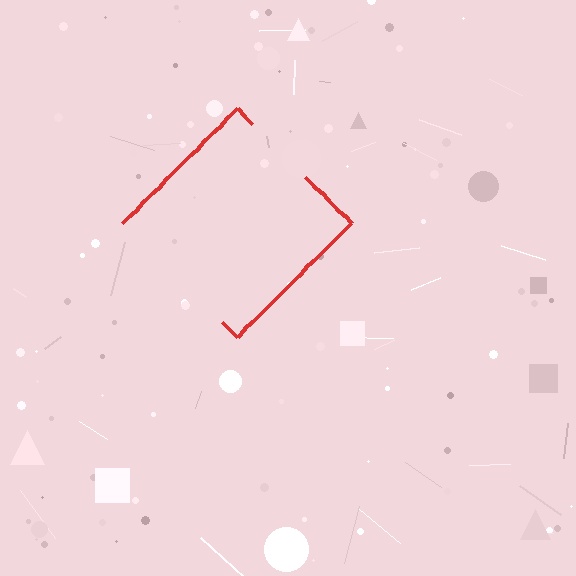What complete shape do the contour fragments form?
The contour fragments form a diamond.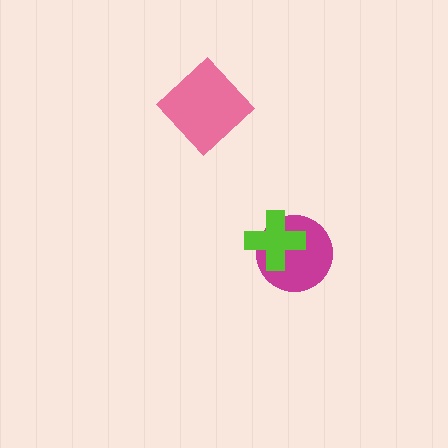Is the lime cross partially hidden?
No, no other shape covers it.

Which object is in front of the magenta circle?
The lime cross is in front of the magenta circle.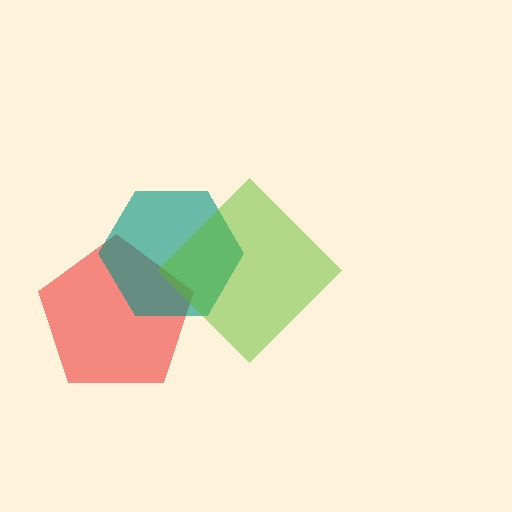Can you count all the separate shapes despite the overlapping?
Yes, there are 3 separate shapes.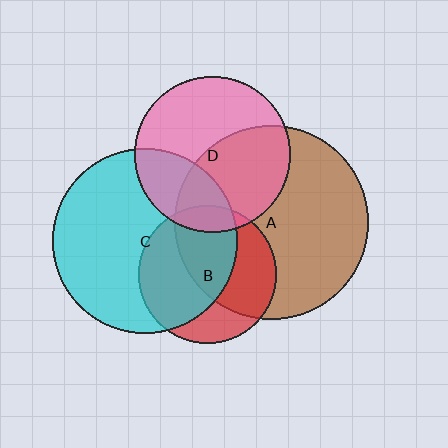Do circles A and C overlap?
Yes.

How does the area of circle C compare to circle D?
Approximately 1.4 times.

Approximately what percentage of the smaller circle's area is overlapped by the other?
Approximately 20%.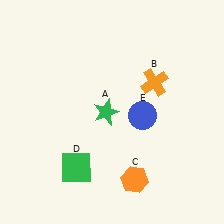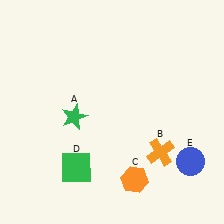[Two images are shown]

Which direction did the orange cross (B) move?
The orange cross (B) moved down.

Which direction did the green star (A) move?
The green star (A) moved left.